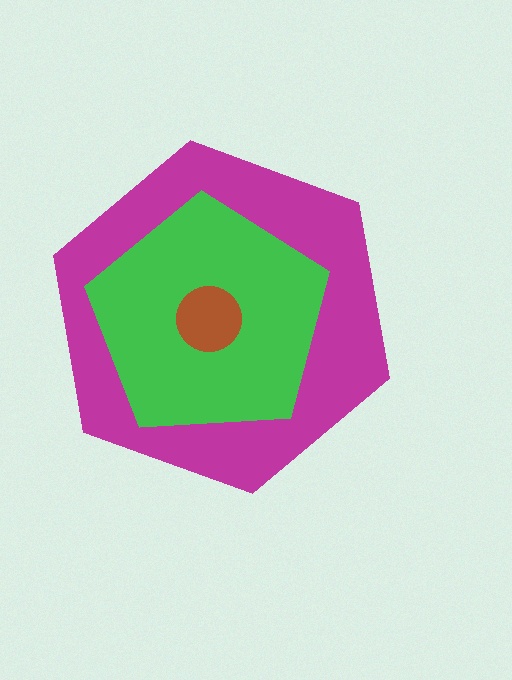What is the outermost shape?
The magenta hexagon.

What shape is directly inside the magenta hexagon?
The green pentagon.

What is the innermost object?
The brown circle.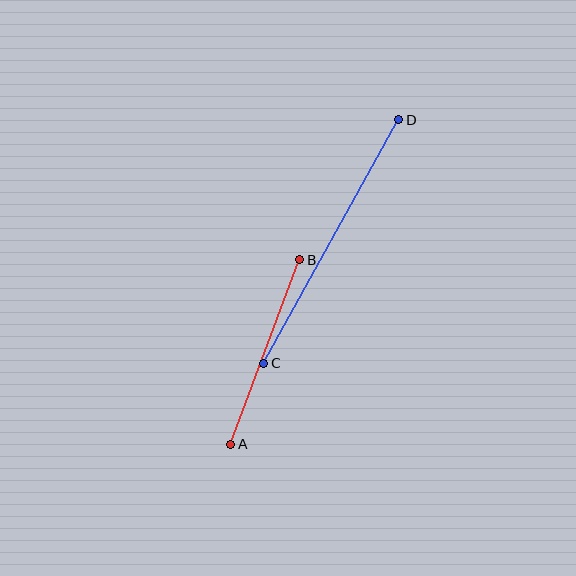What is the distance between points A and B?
The distance is approximately 197 pixels.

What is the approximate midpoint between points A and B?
The midpoint is at approximately (265, 352) pixels.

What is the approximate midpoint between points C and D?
The midpoint is at approximately (331, 241) pixels.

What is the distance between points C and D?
The distance is approximately 278 pixels.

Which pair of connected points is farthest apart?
Points C and D are farthest apart.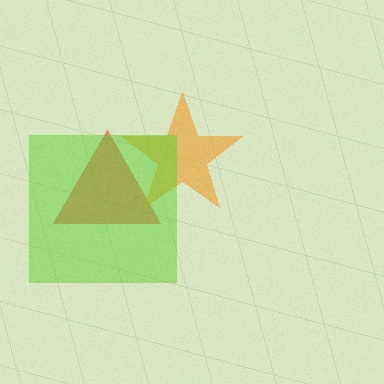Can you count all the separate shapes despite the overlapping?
Yes, there are 3 separate shapes.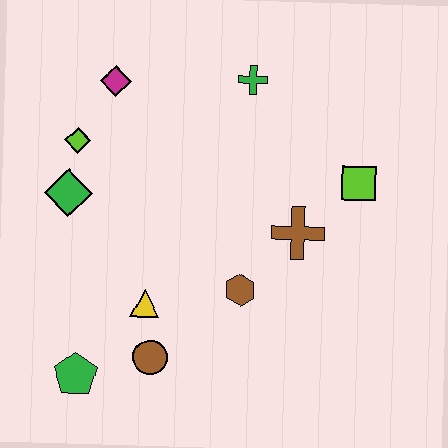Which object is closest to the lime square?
The brown cross is closest to the lime square.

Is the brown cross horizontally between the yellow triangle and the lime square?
Yes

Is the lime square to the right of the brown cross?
Yes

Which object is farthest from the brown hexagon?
The magenta diamond is farthest from the brown hexagon.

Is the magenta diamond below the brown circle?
No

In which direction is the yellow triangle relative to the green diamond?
The yellow triangle is below the green diamond.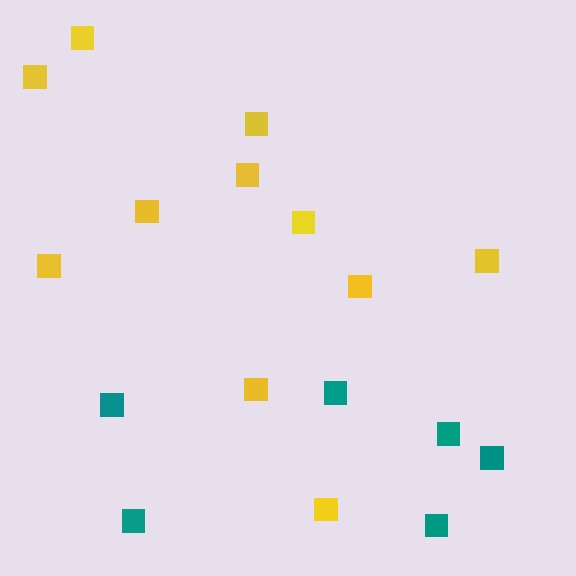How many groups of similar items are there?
There are 2 groups: one group of teal squares (6) and one group of yellow squares (11).